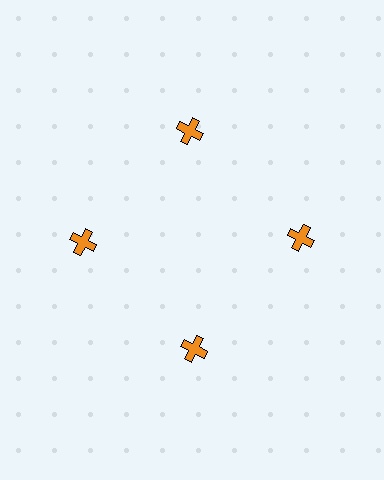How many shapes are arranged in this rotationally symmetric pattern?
There are 4 shapes, arranged in 4 groups of 1.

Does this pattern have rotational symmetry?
Yes, this pattern has 4-fold rotational symmetry. It looks the same after rotating 90 degrees around the center.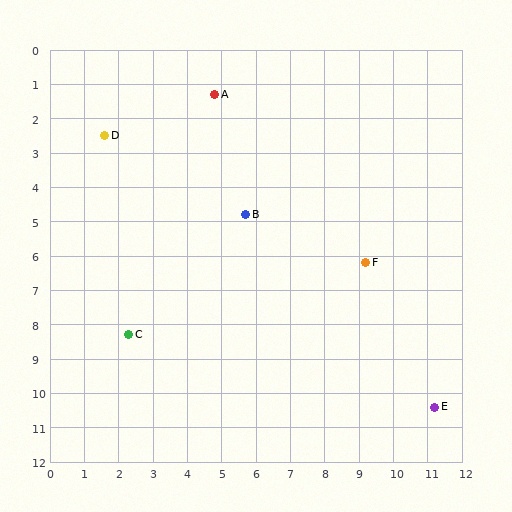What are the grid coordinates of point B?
Point B is at approximately (5.7, 4.8).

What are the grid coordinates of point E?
Point E is at approximately (11.2, 10.4).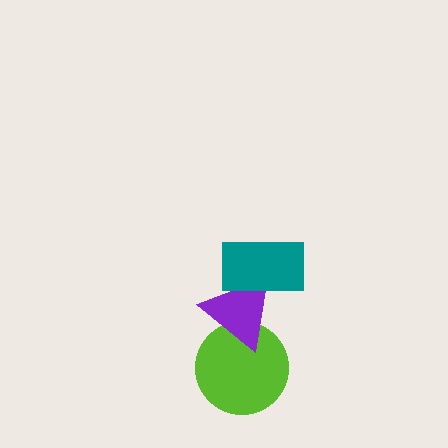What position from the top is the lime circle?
The lime circle is 3rd from the top.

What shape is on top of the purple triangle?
The teal rectangle is on top of the purple triangle.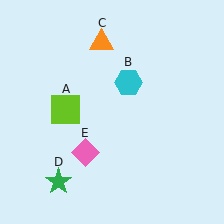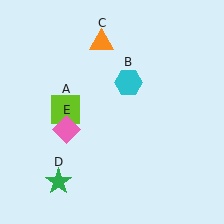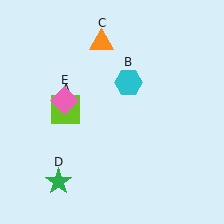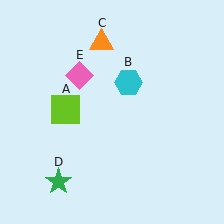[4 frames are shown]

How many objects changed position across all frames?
1 object changed position: pink diamond (object E).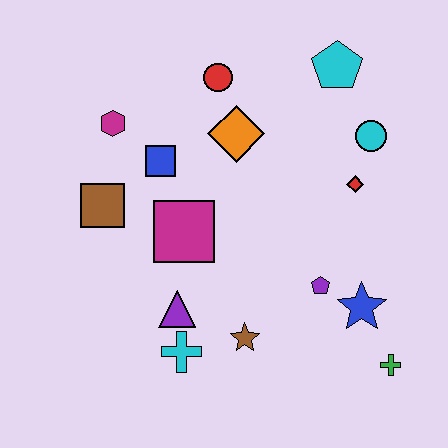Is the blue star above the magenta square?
No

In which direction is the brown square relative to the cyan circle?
The brown square is to the left of the cyan circle.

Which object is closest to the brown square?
The blue square is closest to the brown square.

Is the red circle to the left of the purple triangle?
No